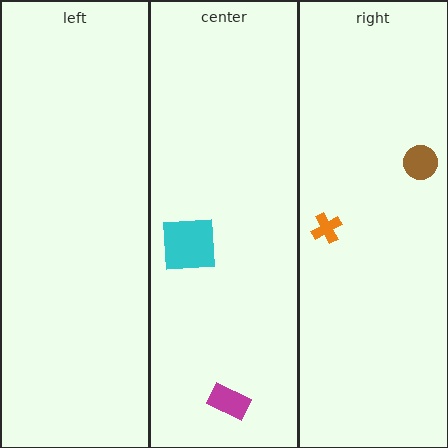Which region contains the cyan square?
The center region.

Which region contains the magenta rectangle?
The center region.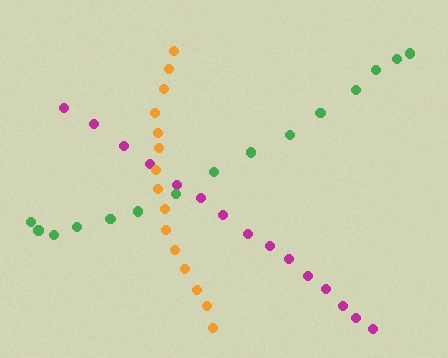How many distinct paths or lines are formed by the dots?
There are 3 distinct paths.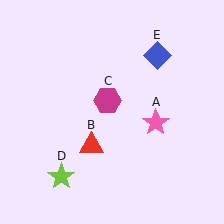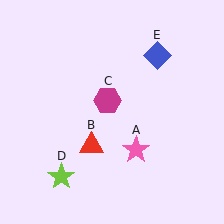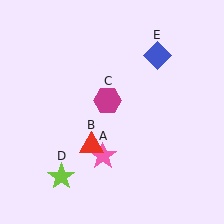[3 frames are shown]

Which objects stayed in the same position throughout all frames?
Red triangle (object B) and magenta hexagon (object C) and lime star (object D) and blue diamond (object E) remained stationary.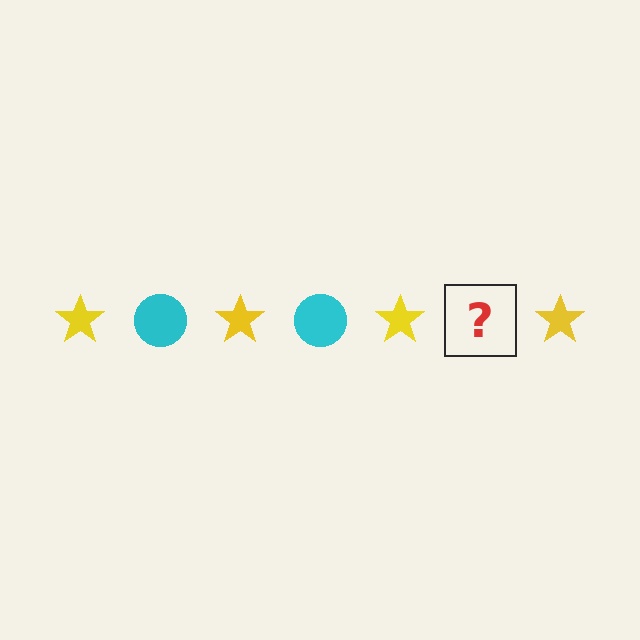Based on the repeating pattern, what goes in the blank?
The blank should be a cyan circle.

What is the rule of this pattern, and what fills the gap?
The rule is that the pattern alternates between yellow star and cyan circle. The gap should be filled with a cyan circle.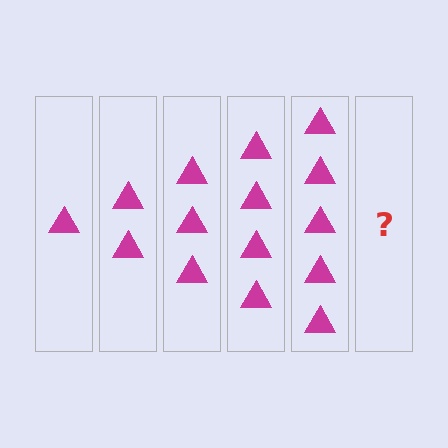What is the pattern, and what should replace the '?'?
The pattern is that each step adds one more triangle. The '?' should be 6 triangles.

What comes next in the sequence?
The next element should be 6 triangles.